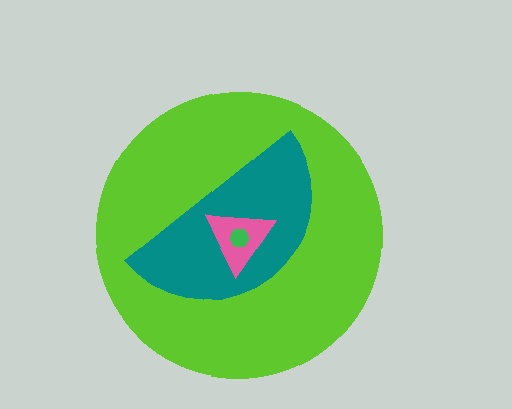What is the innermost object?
The green hexagon.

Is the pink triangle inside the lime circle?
Yes.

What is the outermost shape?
The lime circle.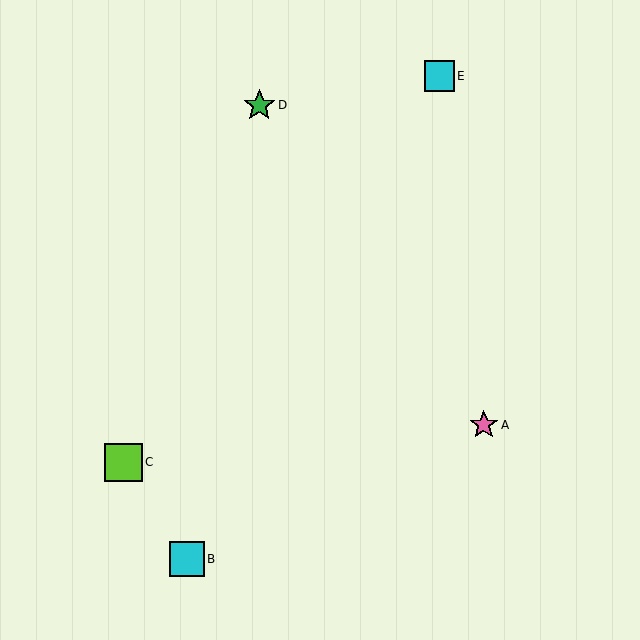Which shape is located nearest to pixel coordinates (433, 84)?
The cyan square (labeled E) at (439, 76) is nearest to that location.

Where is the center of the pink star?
The center of the pink star is at (484, 425).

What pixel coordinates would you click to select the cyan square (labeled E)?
Click at (439, 76) to select the cyan square E.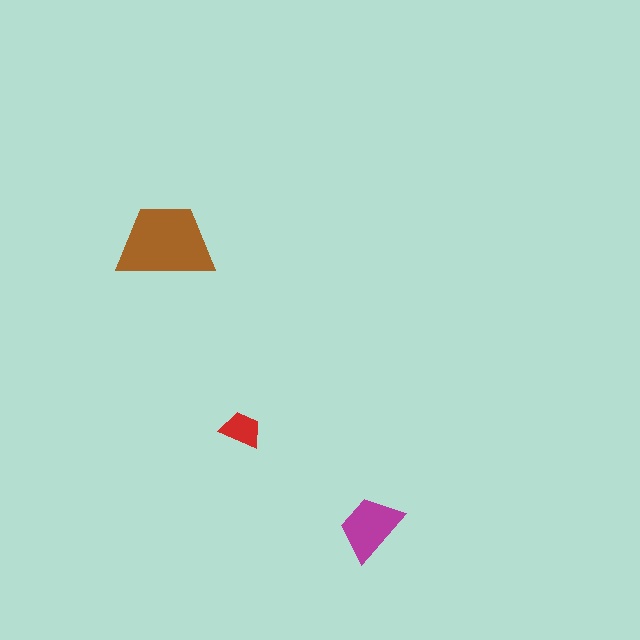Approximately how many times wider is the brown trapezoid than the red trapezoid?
About 2.5 times wider.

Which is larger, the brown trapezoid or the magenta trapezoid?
The brown one.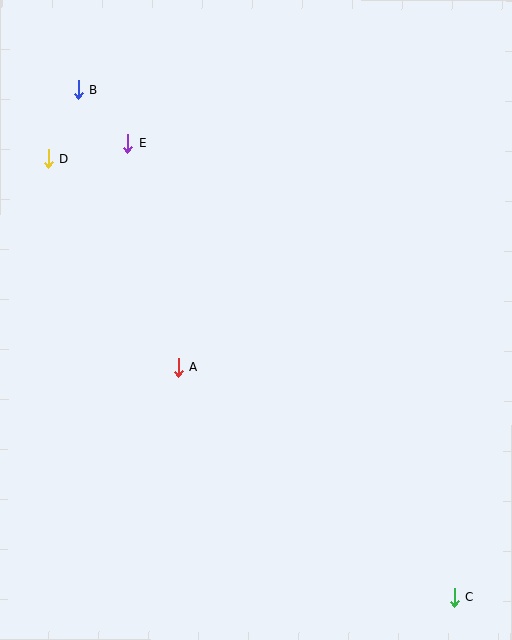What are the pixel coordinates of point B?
Point B is at (78, 90).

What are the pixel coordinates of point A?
Point A is at (178, 367).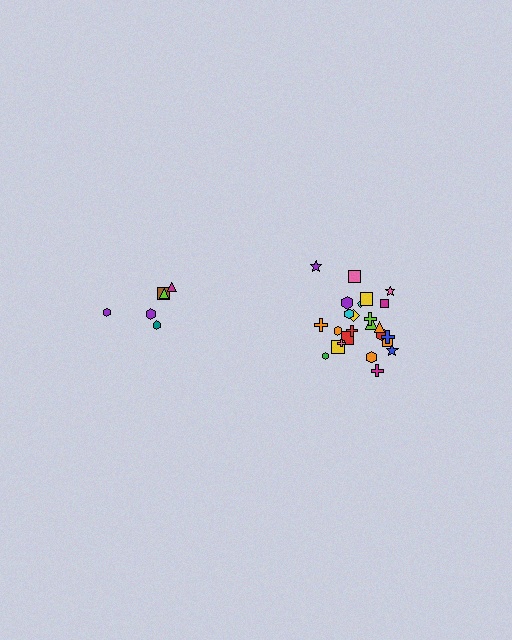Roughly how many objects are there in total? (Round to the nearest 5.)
Roughly 30 objects in total.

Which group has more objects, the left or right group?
The right group.